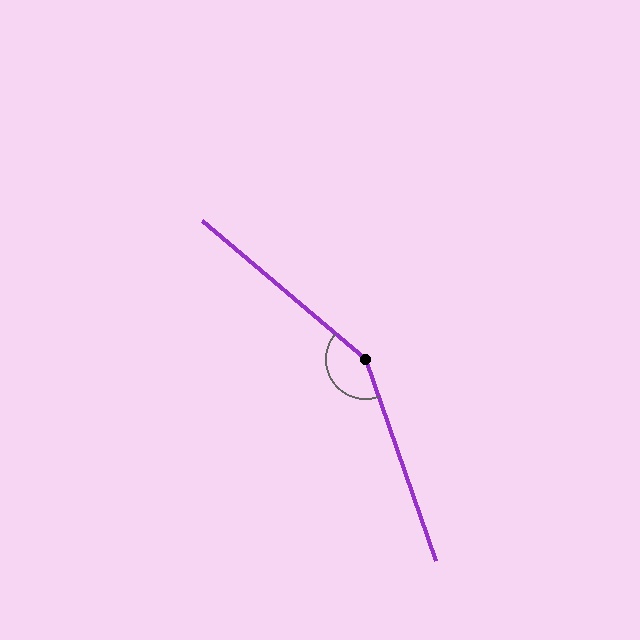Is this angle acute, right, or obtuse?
It is obtuse.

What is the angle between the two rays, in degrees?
Approximately 150 degrees.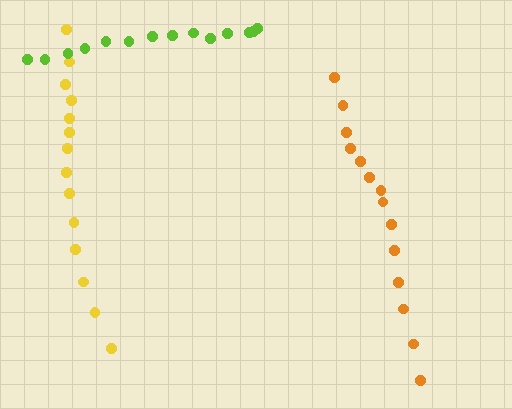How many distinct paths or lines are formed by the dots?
There are 3 distinct paths.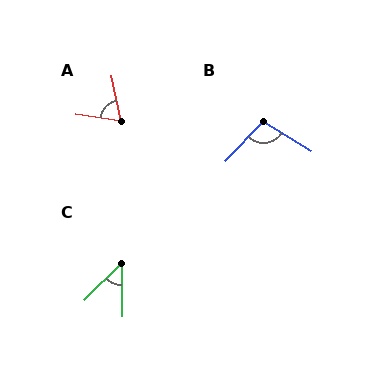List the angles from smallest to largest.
C (45°), A (70°), B (103°).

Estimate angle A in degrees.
Approximately 70 degrees.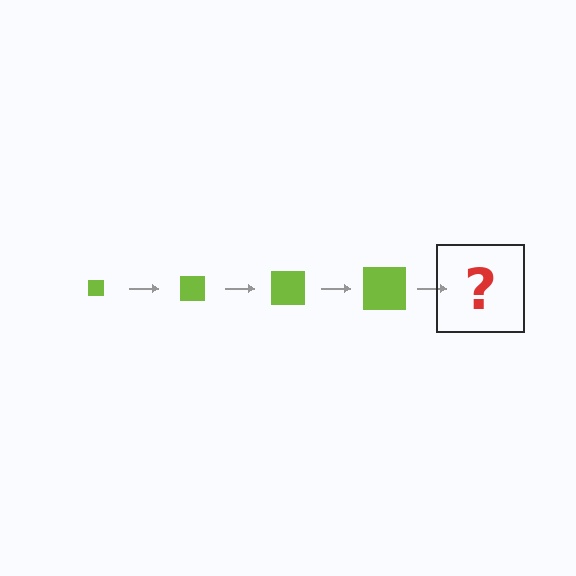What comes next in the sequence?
The next element should be a lime square, larger than the previous one.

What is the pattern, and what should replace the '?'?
The pattern is that the square gets progressively larger each step. The '?' should be a lime square, larger than the previous one.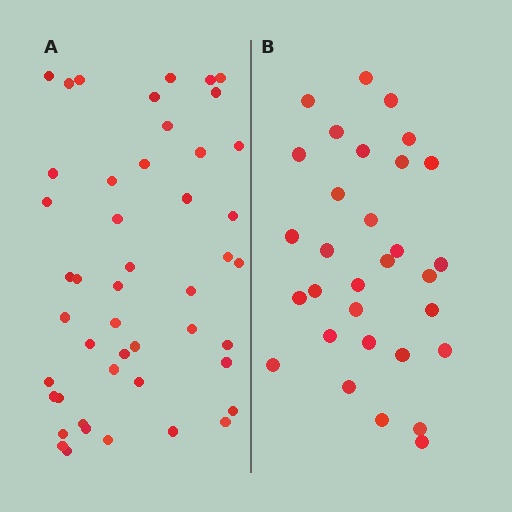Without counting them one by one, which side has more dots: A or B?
Region A (the left region) has more dots.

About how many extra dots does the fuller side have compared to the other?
Region A has approximately 15 more dots than region B.